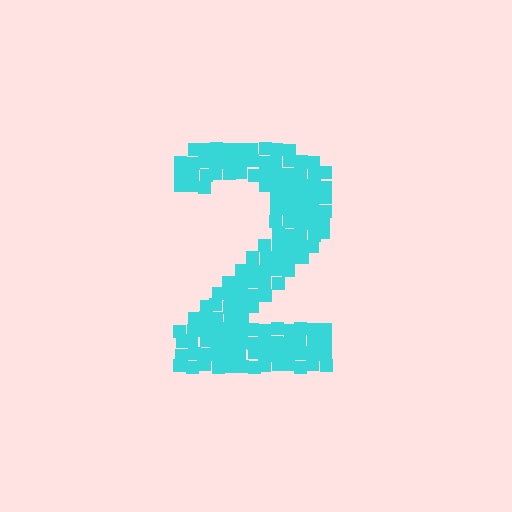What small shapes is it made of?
It is made of small squares.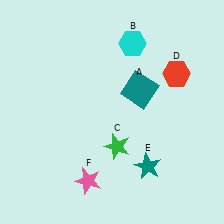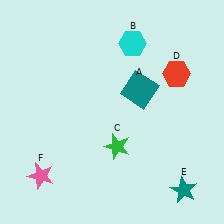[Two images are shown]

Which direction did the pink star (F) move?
The pink star (F) moved left.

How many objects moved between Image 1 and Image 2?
2 objects moved between the two images.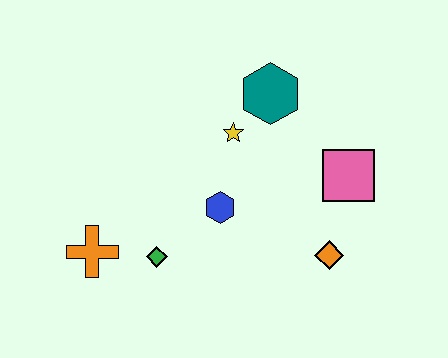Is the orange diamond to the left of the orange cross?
No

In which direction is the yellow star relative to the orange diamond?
The yellow star is above the orange diamond.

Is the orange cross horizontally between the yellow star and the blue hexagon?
No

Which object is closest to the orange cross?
The green diamond is closest to the orange cross.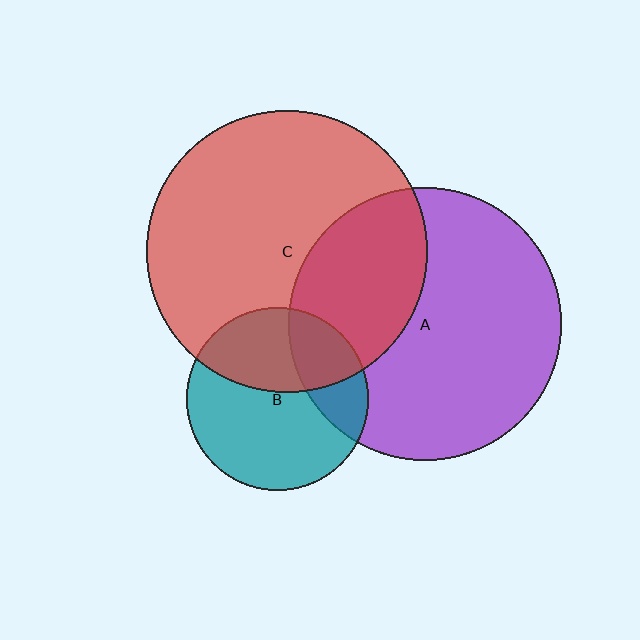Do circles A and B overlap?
Yes.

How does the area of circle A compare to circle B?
Approximately 2.2 times.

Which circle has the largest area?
Circle C (red).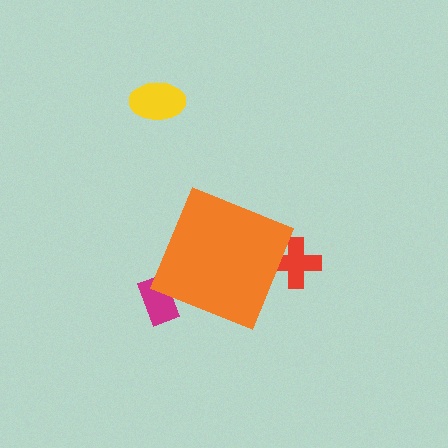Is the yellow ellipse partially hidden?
No, the yellow ellipse is fully visible.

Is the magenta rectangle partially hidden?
Yes, the magenta rectangle is partially hidden behind the orange diamond.